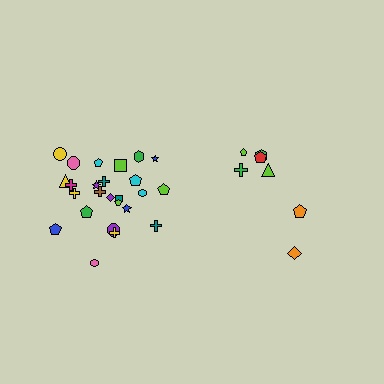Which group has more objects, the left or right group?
The left group.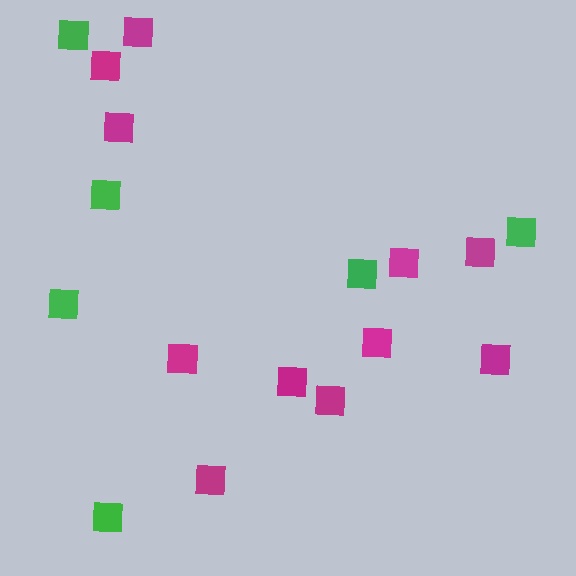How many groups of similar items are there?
There are 2 groups: one group of green squares (6) and one group of magenta squares (11).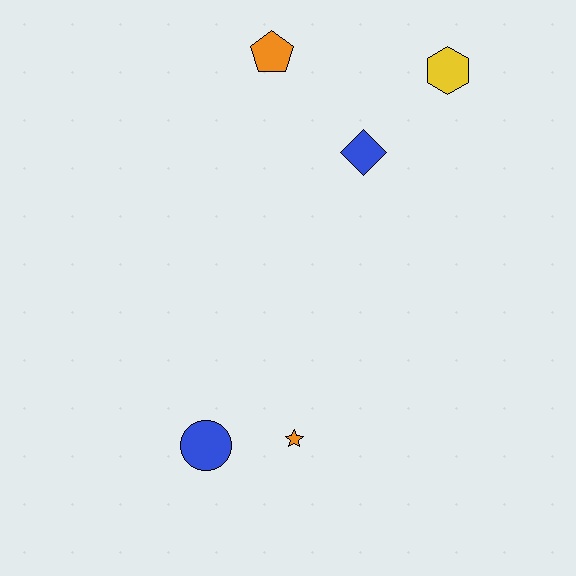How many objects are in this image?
There are 5 objects.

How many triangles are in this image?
There are no triangles.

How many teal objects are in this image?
There are no teal objects.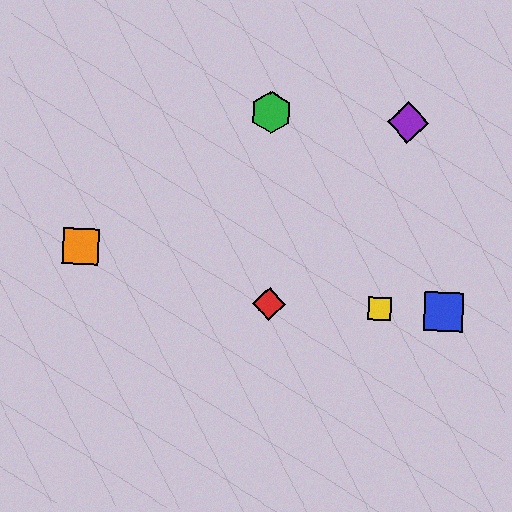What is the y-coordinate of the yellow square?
The yellow square is at y≈309.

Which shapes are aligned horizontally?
The red diamond, the blue square, the yellow square are aligned horizontally.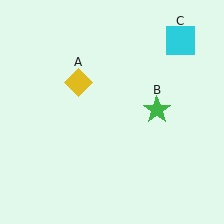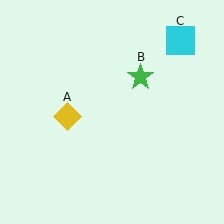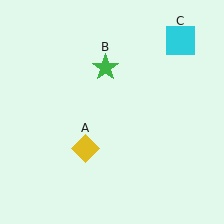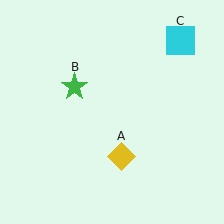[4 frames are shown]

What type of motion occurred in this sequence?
The yellow diamond (object A), green star (object B) rotated counterclockwise around the center of the scene.